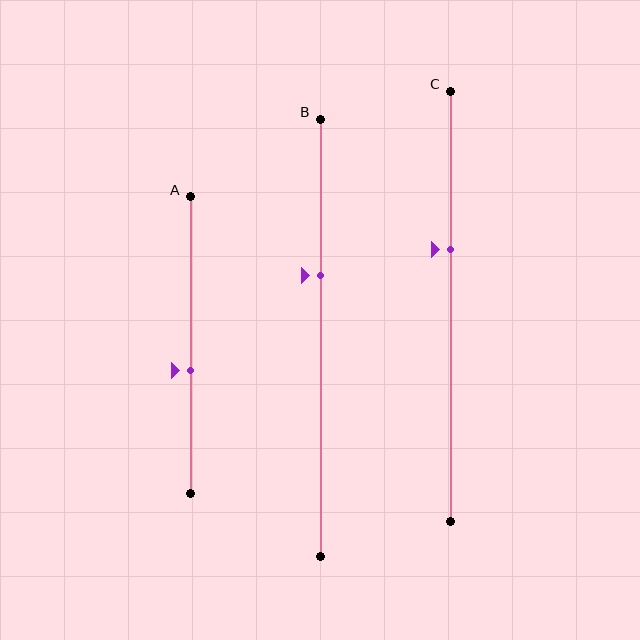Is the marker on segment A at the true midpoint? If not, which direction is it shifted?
No, the marker on segment A is shifted downward by about 9% of the segment length.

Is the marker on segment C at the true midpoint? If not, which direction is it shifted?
No, the marker on segment C is shifted upward by about 13% of the segment length.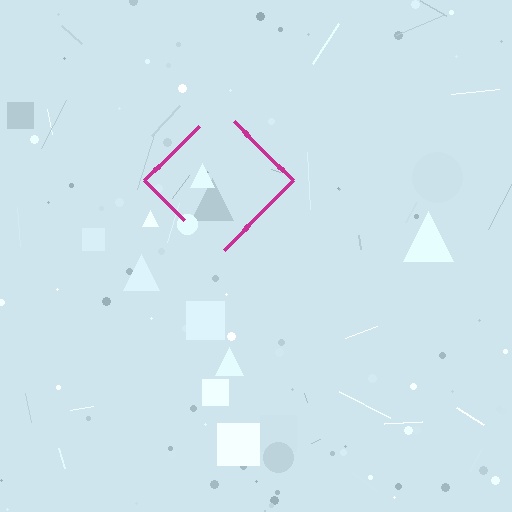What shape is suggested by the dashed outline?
The dashed outline suggests a diamond.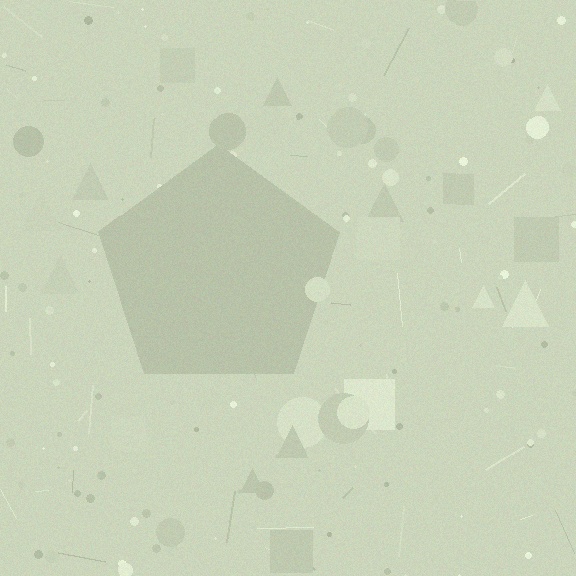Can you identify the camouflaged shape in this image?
The camouflaged shape is a pentagon.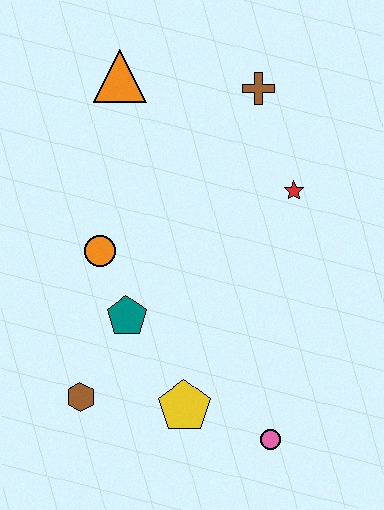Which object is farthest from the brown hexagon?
The brown cross is farthest from the brown hexagon.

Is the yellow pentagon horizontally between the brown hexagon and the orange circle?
No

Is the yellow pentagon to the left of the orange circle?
No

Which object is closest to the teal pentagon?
The orange circle is closest to the teal pentagon.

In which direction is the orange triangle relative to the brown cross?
The orange triangle is to the left of the brown cross.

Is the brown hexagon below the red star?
Yes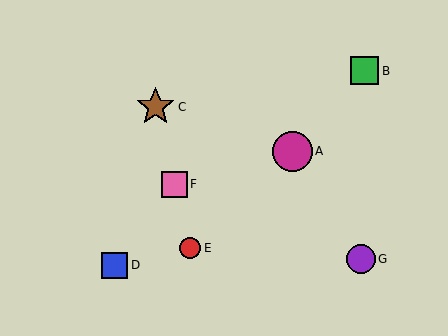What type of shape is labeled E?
Shape E is a red circle.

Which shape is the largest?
The magenta circle (labeled A) is the largest.